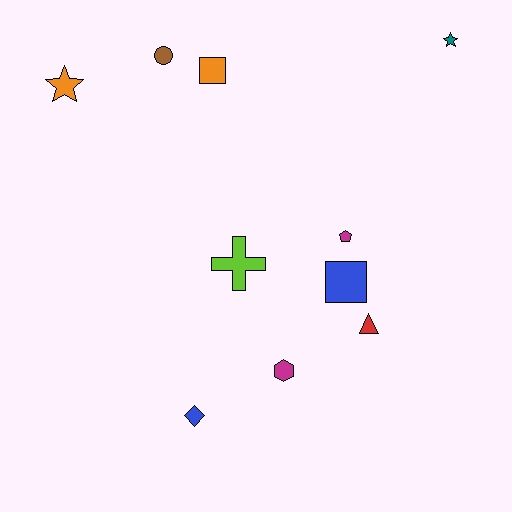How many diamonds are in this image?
There is 1 diamond.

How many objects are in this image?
There are 10 objects.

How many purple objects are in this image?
There are no purple objects.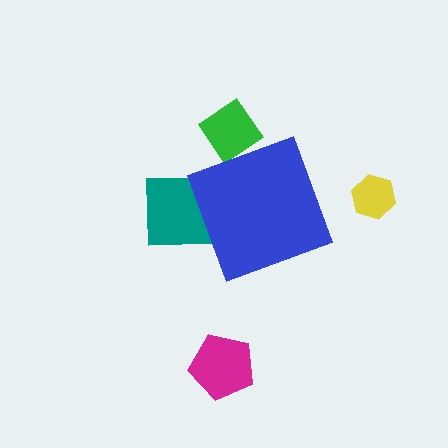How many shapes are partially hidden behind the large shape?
2 shapes are partially hidden.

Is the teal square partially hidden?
Yes, the teal square is partially hidden behind the blue diamond.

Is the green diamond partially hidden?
Yes, the green diamond is partially hidden behind the blue diamond.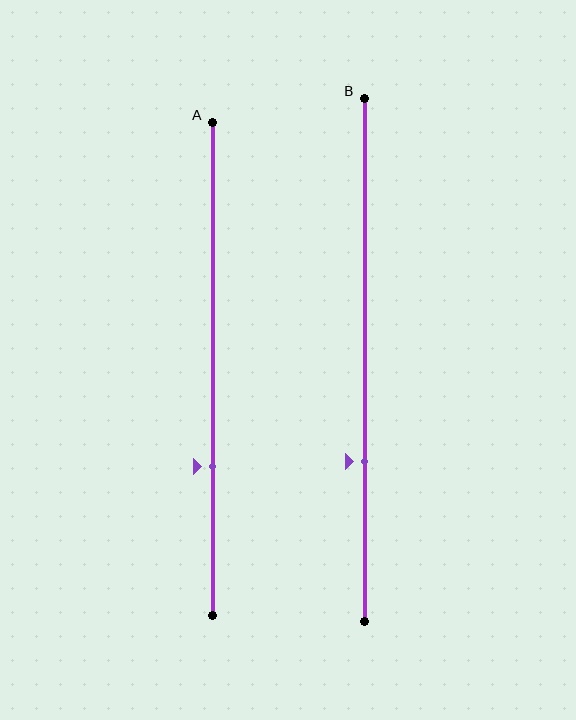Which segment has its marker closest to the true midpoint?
Segment B has its marker closest to the true midpoint.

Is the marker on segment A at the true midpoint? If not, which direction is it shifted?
No, the marker on segment A is shifted downward by about 20% of the segment length.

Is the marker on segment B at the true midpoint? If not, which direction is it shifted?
No, the marker on segment B is shifted downward by about 19% of the segment length.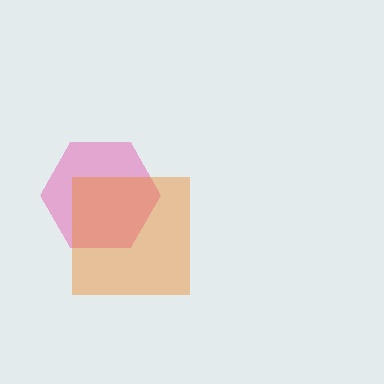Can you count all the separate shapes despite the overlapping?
Yes, there are 2 separate shapes.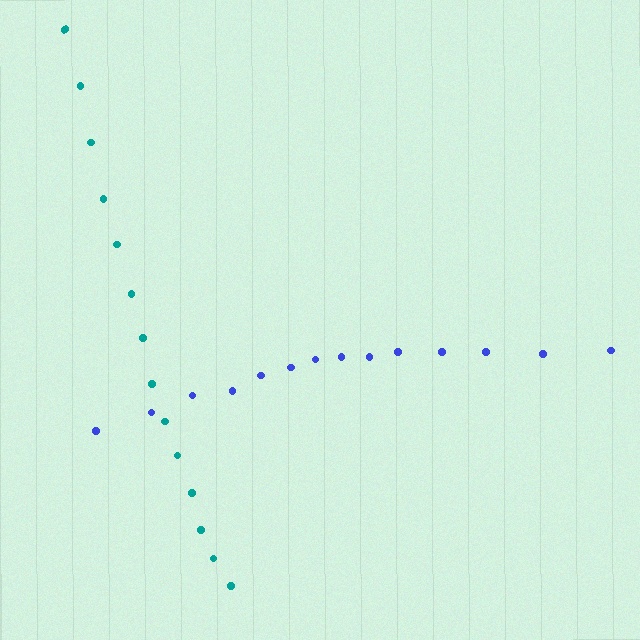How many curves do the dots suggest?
There are 2 distinct paths.